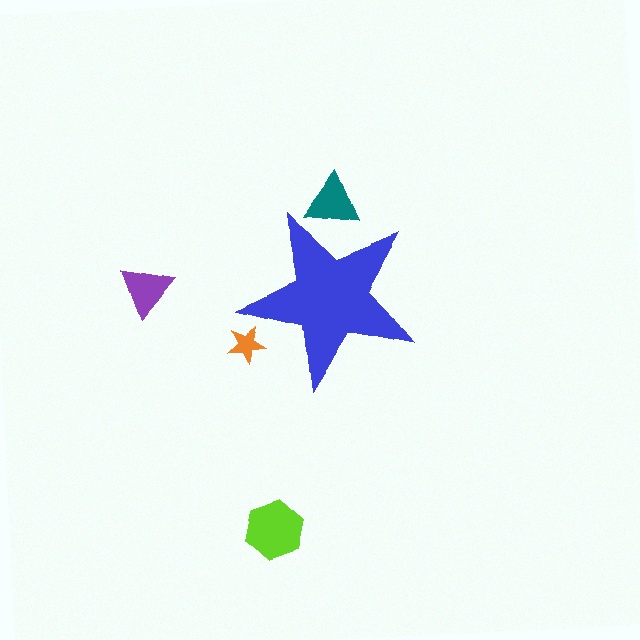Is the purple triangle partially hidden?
No, the purple triangle is fully visible.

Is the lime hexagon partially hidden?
No, the lime hexagon is fully visible.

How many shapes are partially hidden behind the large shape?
2 shapes are partially hidden.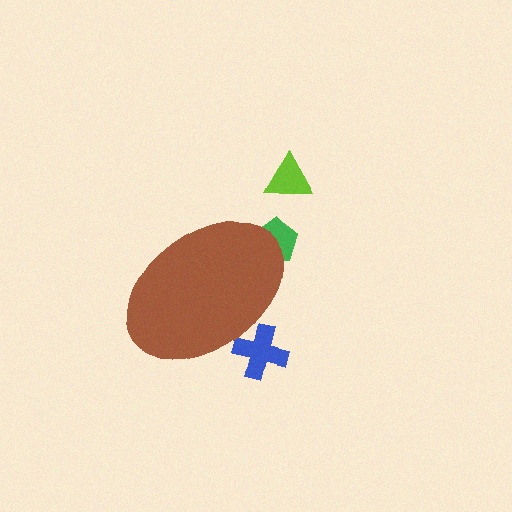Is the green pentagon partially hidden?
Yes, the green pentagon is partially hidden behind the brown ellipse.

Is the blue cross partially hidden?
Yes, the blue cross is partially hidden behind the brown ellipse.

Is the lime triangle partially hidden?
No, the lime triangle is fully visible.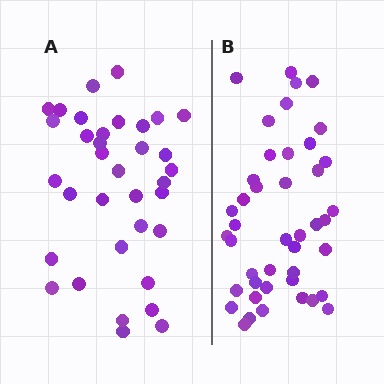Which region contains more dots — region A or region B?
Region B (the right region) has more dots.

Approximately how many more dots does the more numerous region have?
Region B has roughly 8 or so more dots than region A.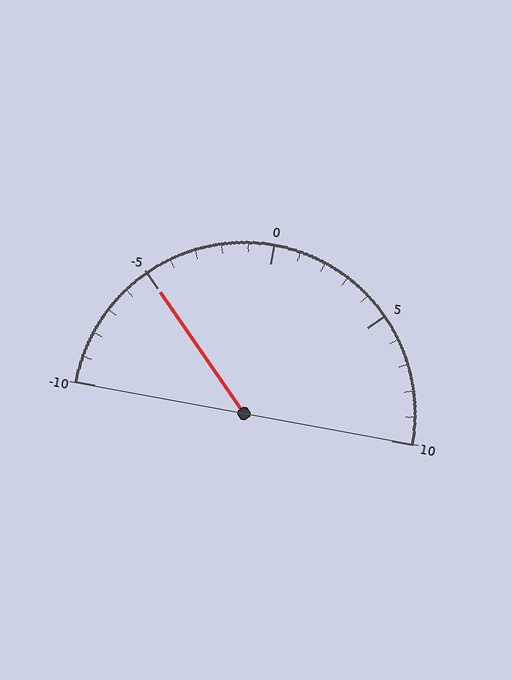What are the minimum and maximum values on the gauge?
The gauge ranges from -10 to 10.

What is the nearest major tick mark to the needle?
The nearest major tick mark is -5.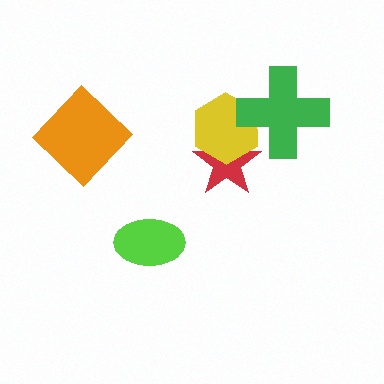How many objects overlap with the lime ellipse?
0 objects overlap with the lime ellipse.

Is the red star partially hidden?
Yes, it is partially covered by another shape.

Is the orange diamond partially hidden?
No, no other shape covers it.